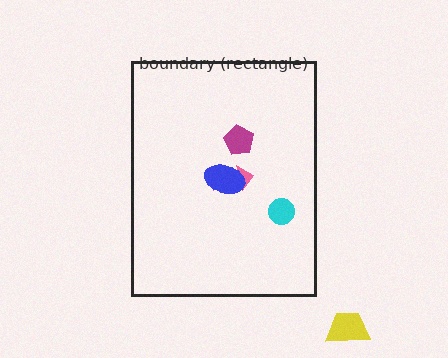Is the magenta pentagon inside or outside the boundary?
Inside.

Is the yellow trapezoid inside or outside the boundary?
Outside.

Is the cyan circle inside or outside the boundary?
Inside.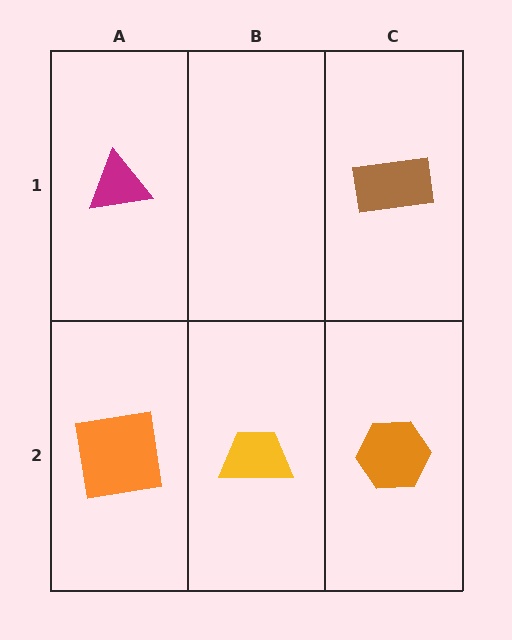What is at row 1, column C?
A brown rectangle.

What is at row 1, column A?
A magenta triangle.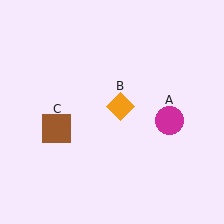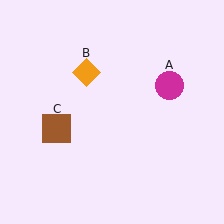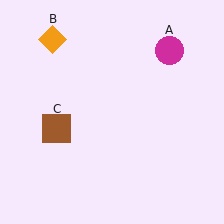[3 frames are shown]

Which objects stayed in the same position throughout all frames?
Brown square (object C) remained stationary.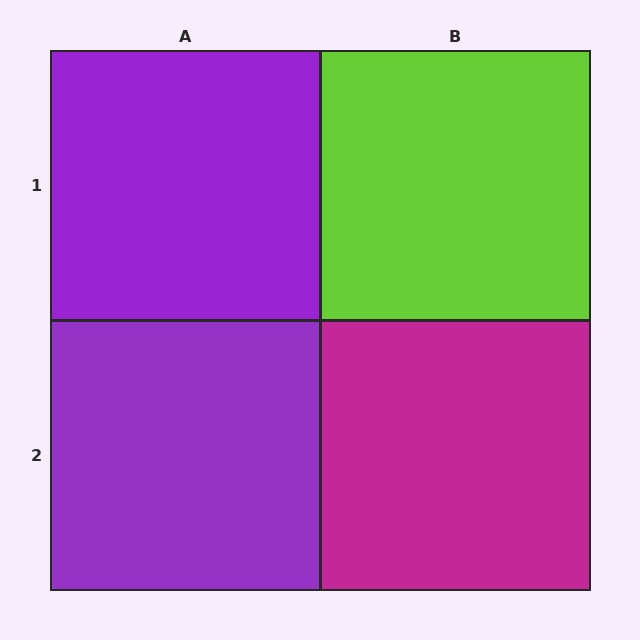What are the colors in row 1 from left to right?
Purple, lime.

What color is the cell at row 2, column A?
Purple.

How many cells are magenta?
1 cell is magenta.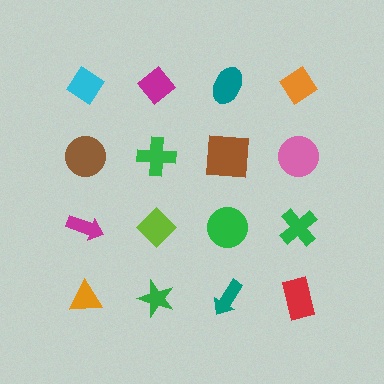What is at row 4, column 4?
A red rectangle.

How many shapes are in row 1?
4 shapes.